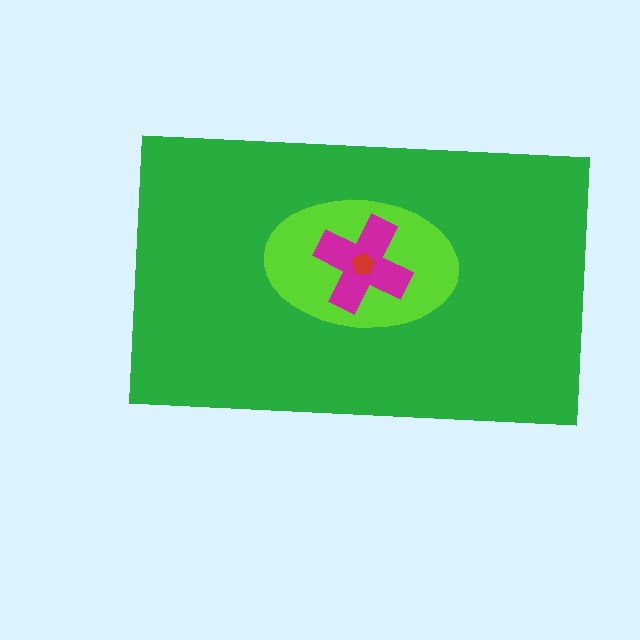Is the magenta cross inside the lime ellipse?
Yes.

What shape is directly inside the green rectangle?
The lime ellipse.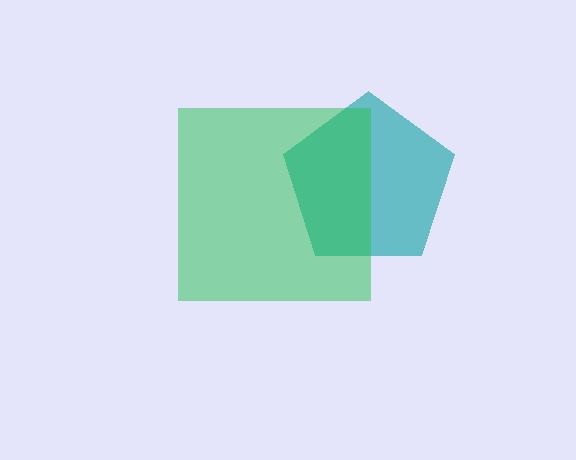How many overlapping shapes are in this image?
There are 2 overlapping shapes in the image.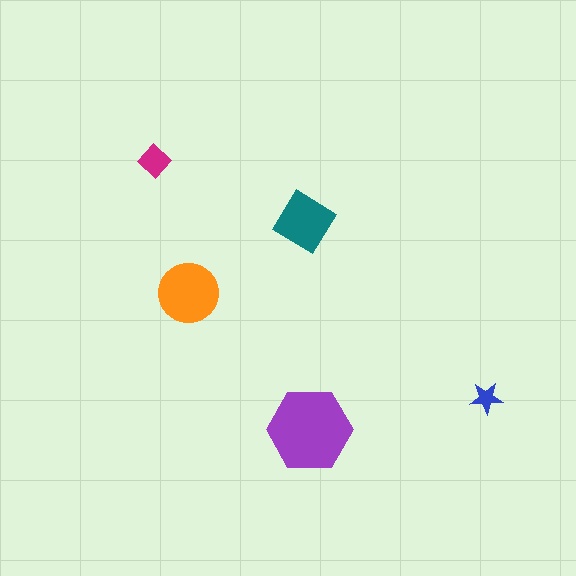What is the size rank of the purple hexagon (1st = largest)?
1st.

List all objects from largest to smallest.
The purple hexagon, the orange circle, the teal diamond, the magenta diamond, the blue star.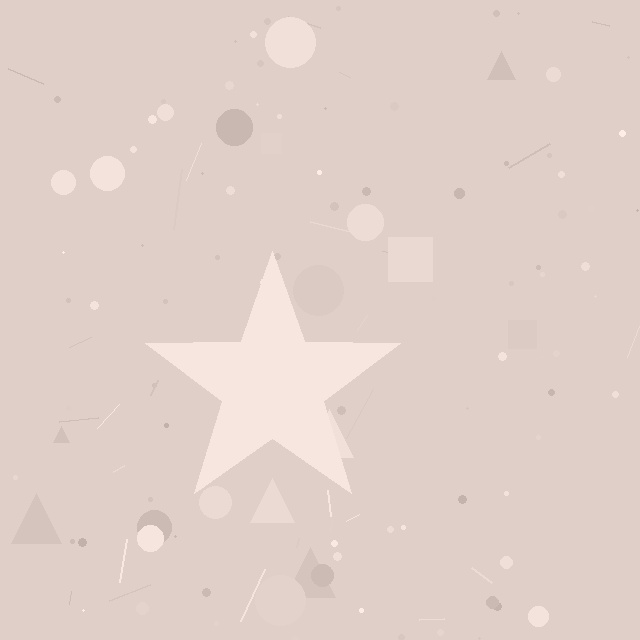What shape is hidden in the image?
A star is hidden in the image.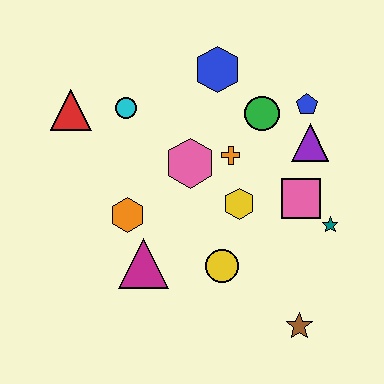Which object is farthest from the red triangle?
The brown star is farthest from the red triangle.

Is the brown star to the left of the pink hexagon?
No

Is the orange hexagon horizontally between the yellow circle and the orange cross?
No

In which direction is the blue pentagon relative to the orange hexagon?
The blue pentagon is to the right of the orange hexagon.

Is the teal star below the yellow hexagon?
Yes